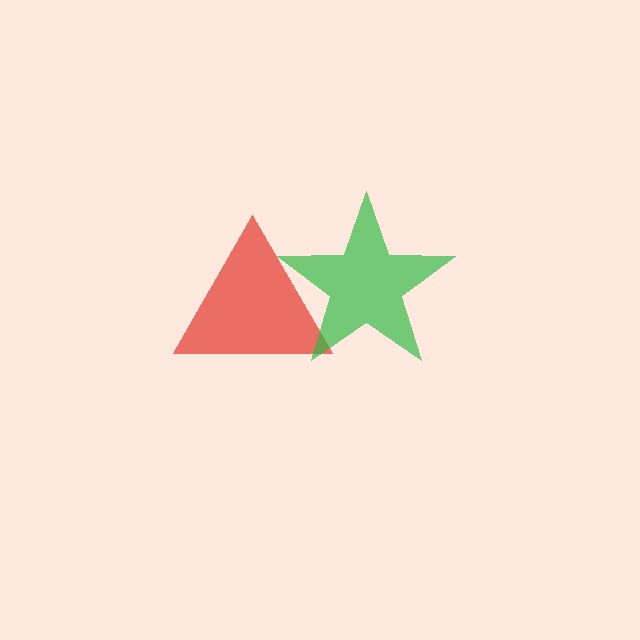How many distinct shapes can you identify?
There are 2 distinct shapes: a red triangle, a green star.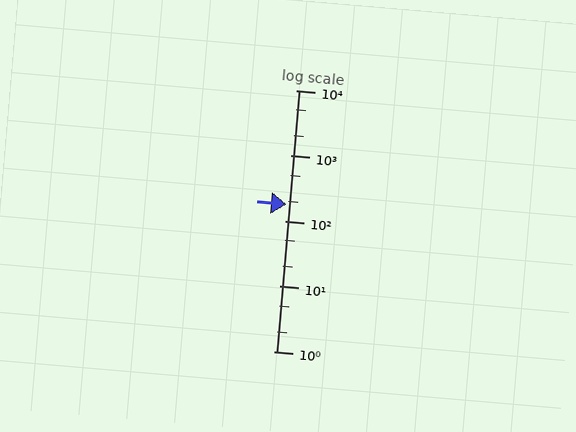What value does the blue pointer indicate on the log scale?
The pointer indicates approximately 180.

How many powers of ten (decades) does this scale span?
The scale spans 4 decades, from 1 to 10000.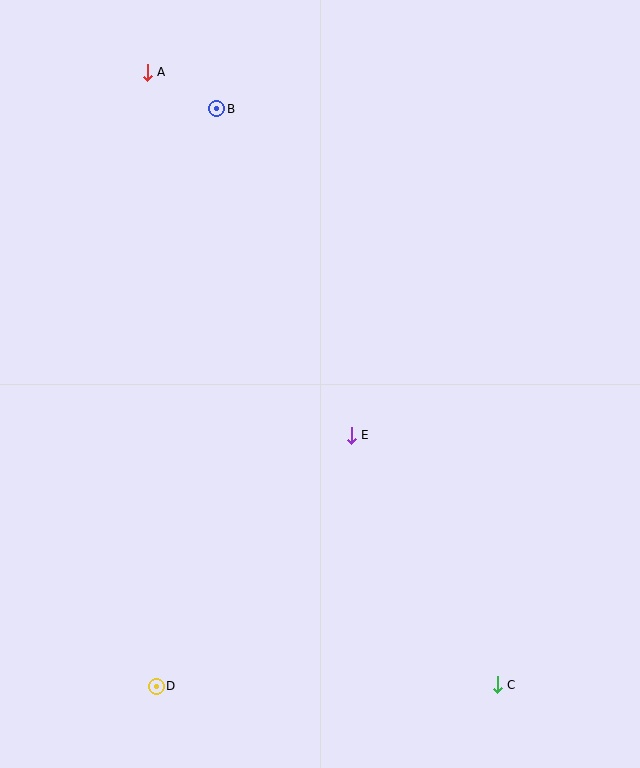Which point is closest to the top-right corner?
Point B is closest to the top-right corner.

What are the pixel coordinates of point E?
Point E is at (351, 435).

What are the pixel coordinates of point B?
Point B is at (217, 109).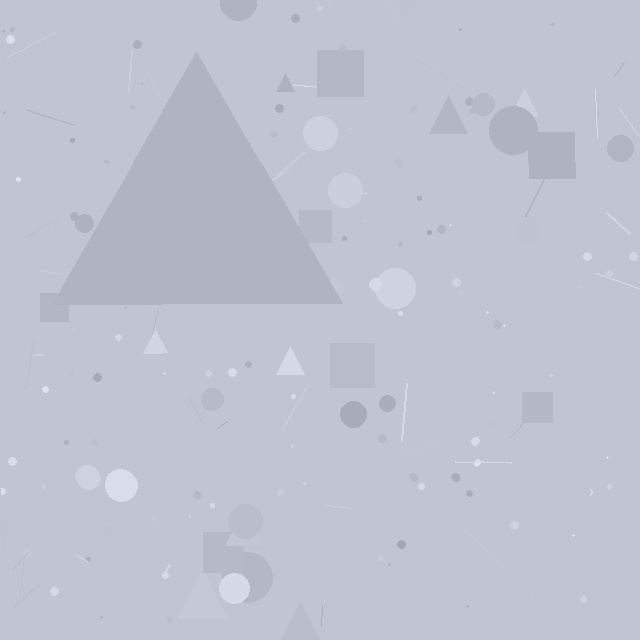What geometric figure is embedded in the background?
A triangle is embedded in the background.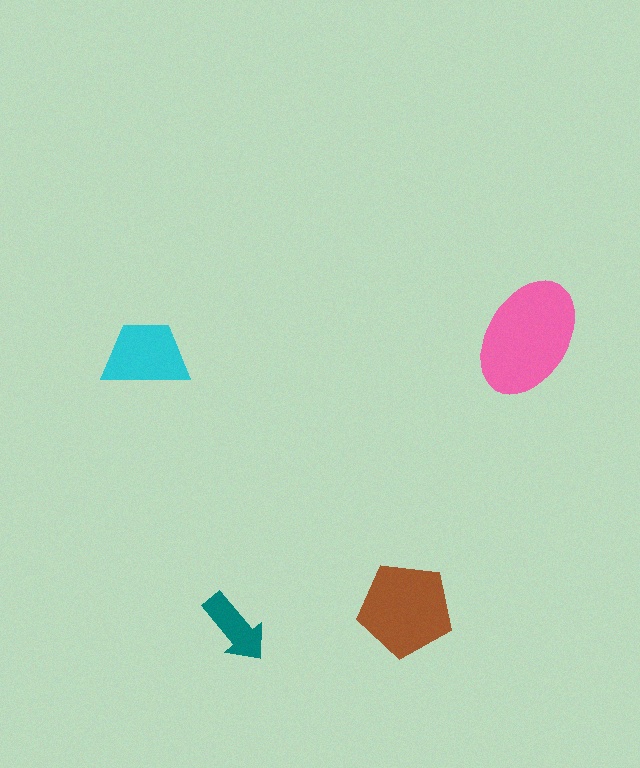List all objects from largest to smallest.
The pink ellipse, the brown pentagon, the cyan trapezoid, the teal arrow.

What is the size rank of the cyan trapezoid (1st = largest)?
3rd.